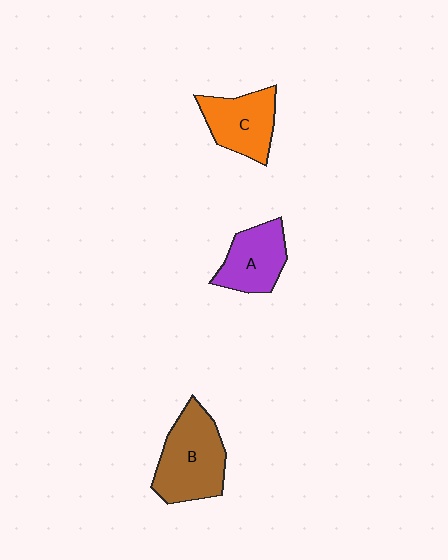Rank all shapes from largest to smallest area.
From largest to smallest: B (brown), C (orange), A (purple).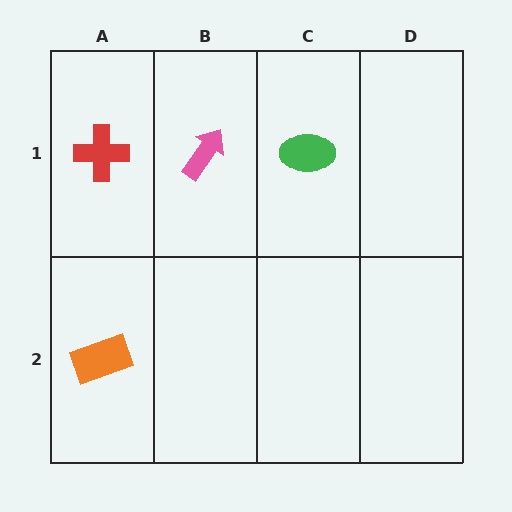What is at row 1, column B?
A pink arrow.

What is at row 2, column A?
An orange rectangle.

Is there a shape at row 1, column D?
No, that cell is empty.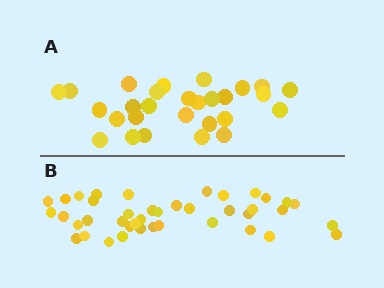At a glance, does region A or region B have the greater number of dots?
Region B (the bottom region) has more dots.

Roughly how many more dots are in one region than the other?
Region B has approximately 15 more dots than region A.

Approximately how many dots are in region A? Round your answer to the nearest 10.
About 30 dots. (The exact count is 28, which rounds to 30.)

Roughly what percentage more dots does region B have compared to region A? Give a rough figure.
About 45% more.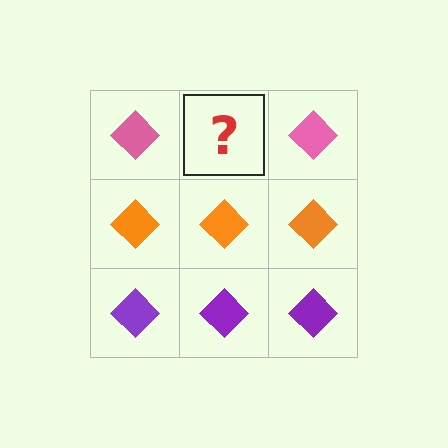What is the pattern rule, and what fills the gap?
The rule is that each row has a consistent color. The gap should be filled with a pink diamond.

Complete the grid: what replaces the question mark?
The question mark should be replaced with a pink diamond.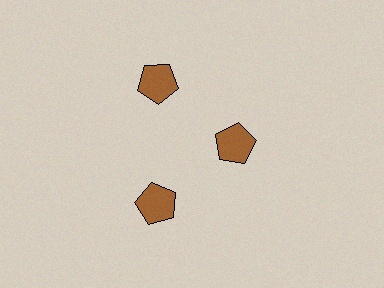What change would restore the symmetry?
The symmetry would be restored by moving it outward, back onto the ring so that all 3 pentagons sit at equal angles and equal distance from the center.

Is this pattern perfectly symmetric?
No. The 3 brown pentagons are arranged in a ring, but one element near the 3 o'clock position is pulled inward toward the center, breaking the 3-fold rotational symmetry.